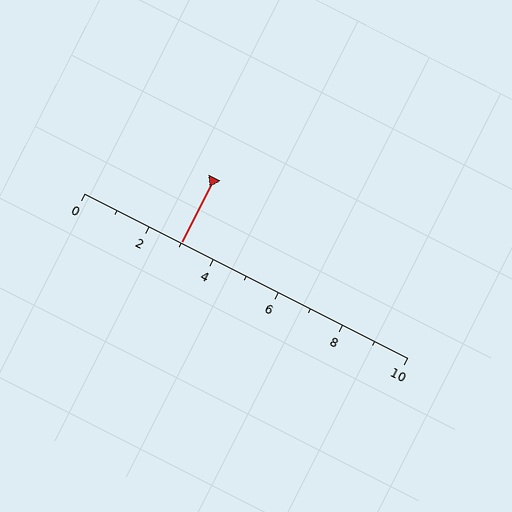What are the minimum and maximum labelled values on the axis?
The axis runs from 0 to 10.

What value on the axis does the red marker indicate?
The marker indicates approximately 3.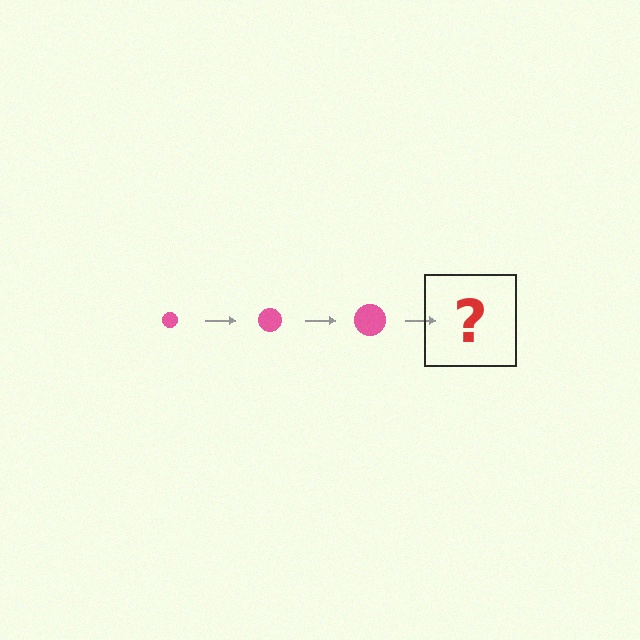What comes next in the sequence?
The next element should be a pink circle, larger than the previous one.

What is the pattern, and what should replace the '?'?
The pattern is that the circle gets progressively larger each step. The '?' should be a pink circle, larger than the previous one.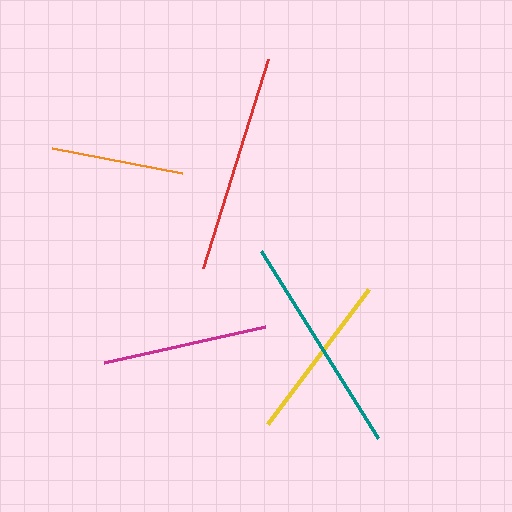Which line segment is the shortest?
The orange line is the shortest at approximately 132 pixels.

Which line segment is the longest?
The teal line is the longest at approximately 220 pixels.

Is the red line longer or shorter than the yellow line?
The red line is longer than the yellow line.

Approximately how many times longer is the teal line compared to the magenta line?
The teal line is approximately 1.3 times the length of the magenta line.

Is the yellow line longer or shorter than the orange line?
The yellow line is longer than the orange line.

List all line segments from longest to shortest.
From longest to shortest: teal, red, yellow, magenta, orange.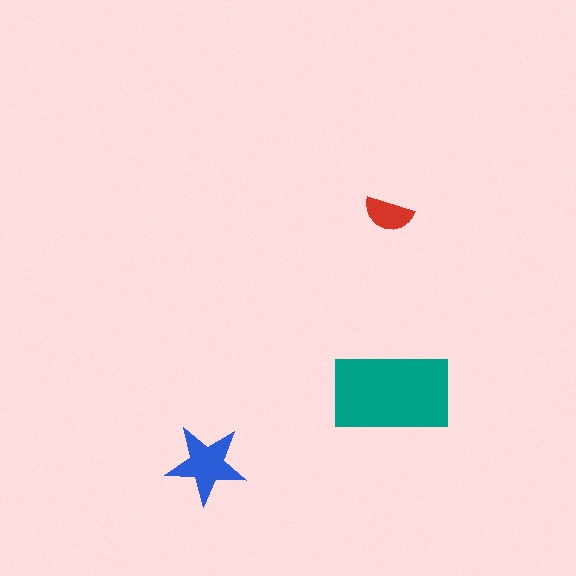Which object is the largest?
The teal rectangle.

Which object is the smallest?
The red semicircle.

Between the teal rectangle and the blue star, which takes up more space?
The teal rectangle.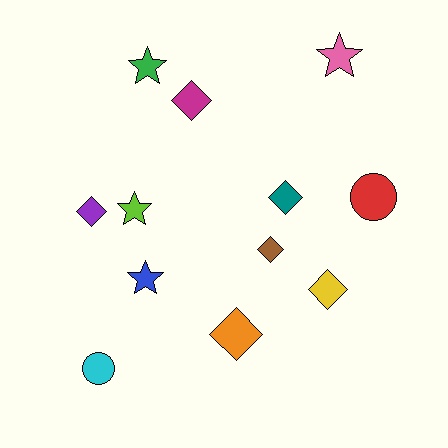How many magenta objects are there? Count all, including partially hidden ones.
There is 1 magenta object.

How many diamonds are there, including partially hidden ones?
There are 6 diamonds.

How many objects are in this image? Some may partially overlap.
There are 12 objects.